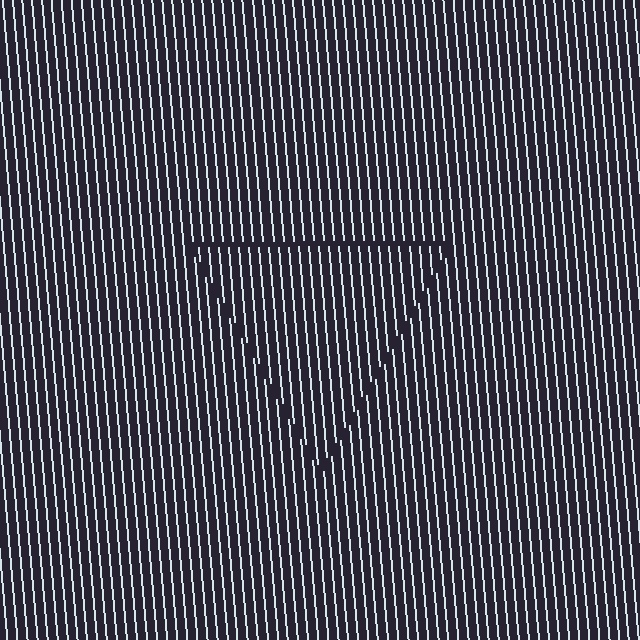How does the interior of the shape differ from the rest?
The interior of the shape contains the same grating, shifted by half a period — the contour is defined by the phase discontinuity where line-ends from the inner and outer gratings abut.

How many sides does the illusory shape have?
3 sides — the line-ends trace a triangle.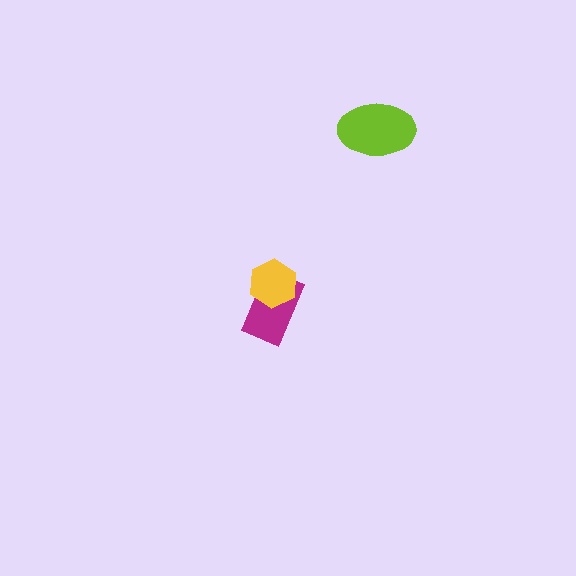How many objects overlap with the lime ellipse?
0 objects overlap with the lime ellipse.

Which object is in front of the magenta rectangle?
The yellow hexagon is in front of the magenta rectangle.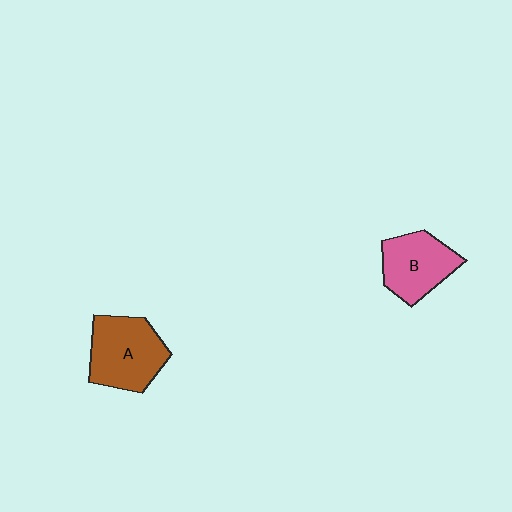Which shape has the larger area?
Shape A (brown).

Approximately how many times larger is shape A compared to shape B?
Approximately 1.2 times.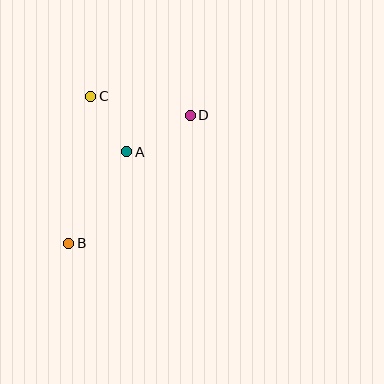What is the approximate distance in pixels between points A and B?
The distance between A and B is approximately 108 pixels.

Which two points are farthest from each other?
Points B and D are farthest from each other.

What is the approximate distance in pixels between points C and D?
The distance between C and D is approximately 102 pixels.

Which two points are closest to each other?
Points A and C are closest to each other.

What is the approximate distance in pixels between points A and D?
The distance between A and D is approximately 73 pixels.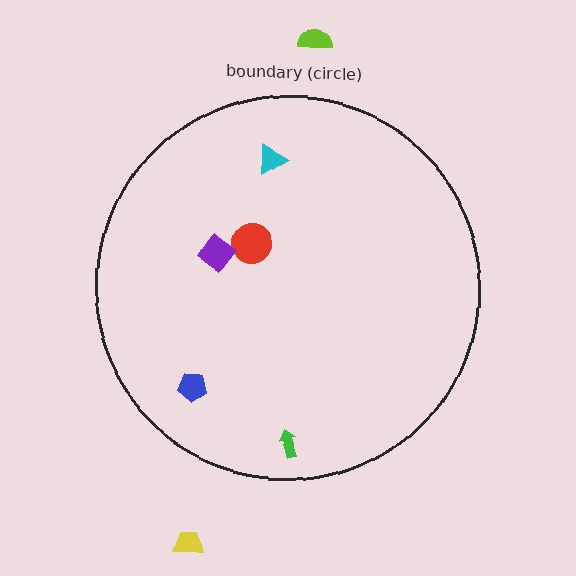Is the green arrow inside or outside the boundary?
Inside.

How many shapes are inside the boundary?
5 inside, 2 outside.